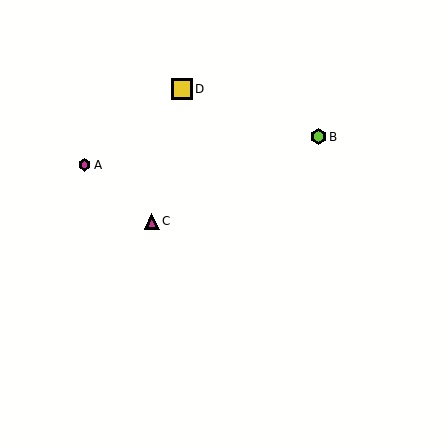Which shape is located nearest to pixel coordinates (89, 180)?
The magenta hexagon (labeled A) at (84, 165) is nearest to that location.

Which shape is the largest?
The yellow square (labeled D) is the largest.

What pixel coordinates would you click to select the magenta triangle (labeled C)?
Click at (152, 221) to select the magenta triangle C.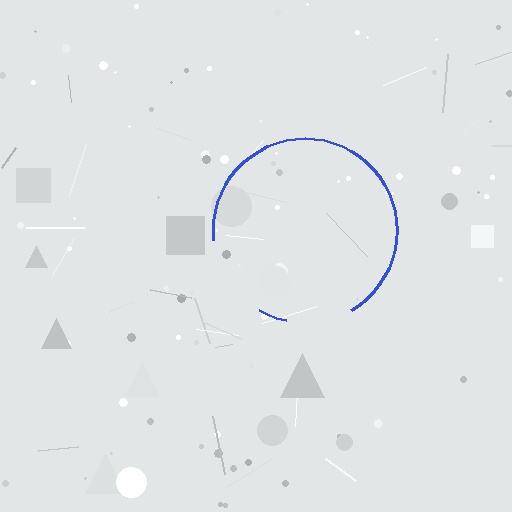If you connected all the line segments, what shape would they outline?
They would outline a circle.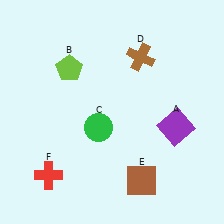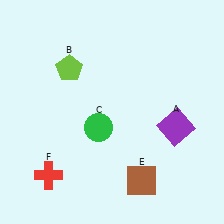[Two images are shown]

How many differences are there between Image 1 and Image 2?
There is 1 difference between the two images.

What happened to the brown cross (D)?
The brown cross (D) was removed in Image 2. It was in the top-right area of Image 1.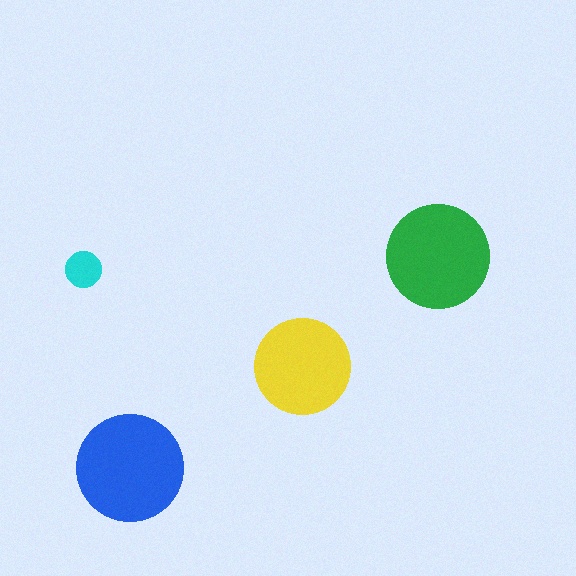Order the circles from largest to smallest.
the blue one, the green one, the yellow one, the cyan one.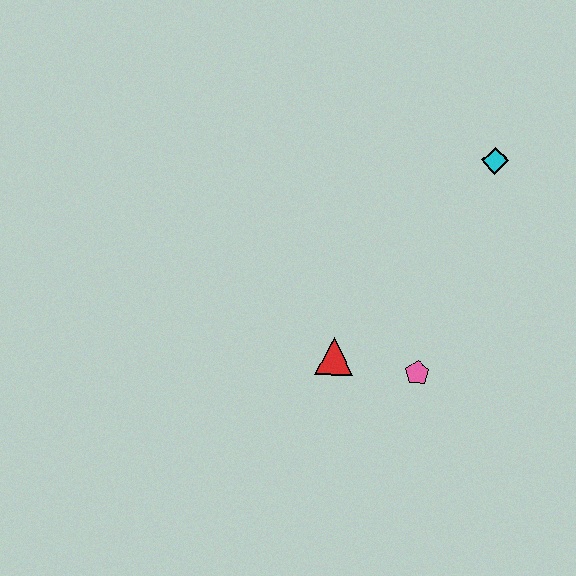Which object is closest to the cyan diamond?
The pink pentagon is closest to the cyan diamond.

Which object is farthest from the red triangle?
The cyan diamond is farthest from the red triangle.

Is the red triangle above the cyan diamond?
No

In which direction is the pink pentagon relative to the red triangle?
The pink pentagon is to the right of the red triangle.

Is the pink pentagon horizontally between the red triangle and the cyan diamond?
Yes